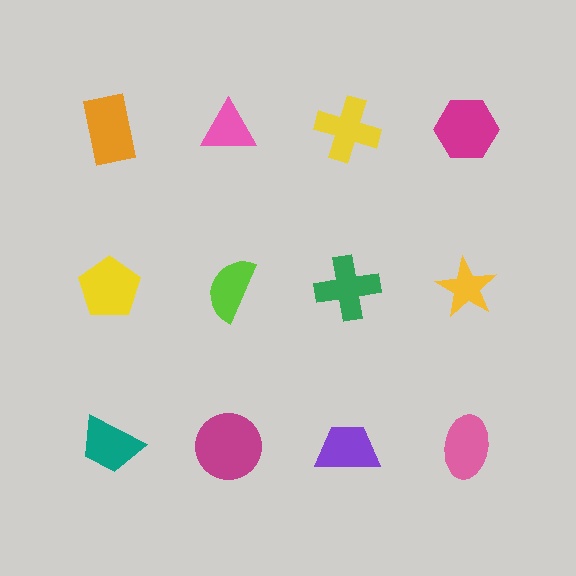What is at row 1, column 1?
An orange rectangle.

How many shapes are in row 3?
4 shapes.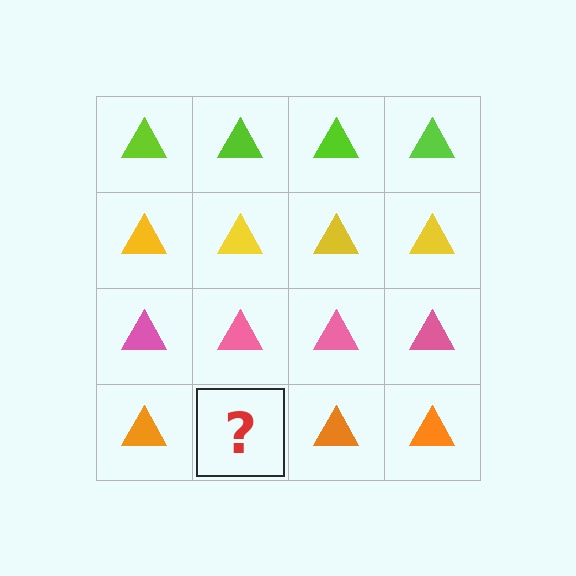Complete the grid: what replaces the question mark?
The question mark should be replaced with an orange triangle.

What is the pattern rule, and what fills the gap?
The rule is that each row has a consistent color. The gap should be filled with an orange triangle.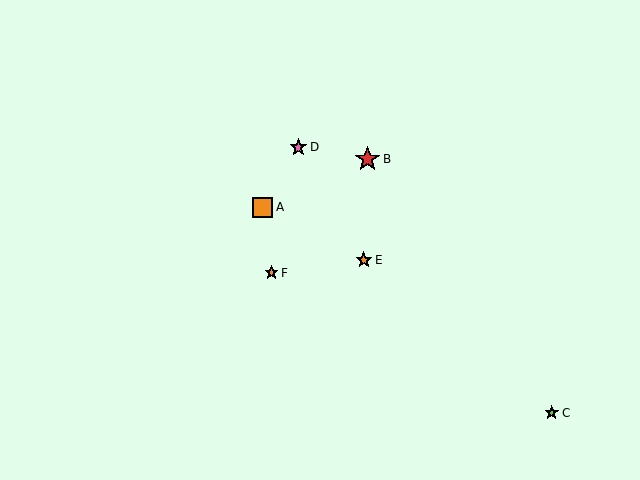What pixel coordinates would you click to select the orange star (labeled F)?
Click at (271, 273) to select the orange star F.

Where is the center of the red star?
The center of the red star is at (367, 159).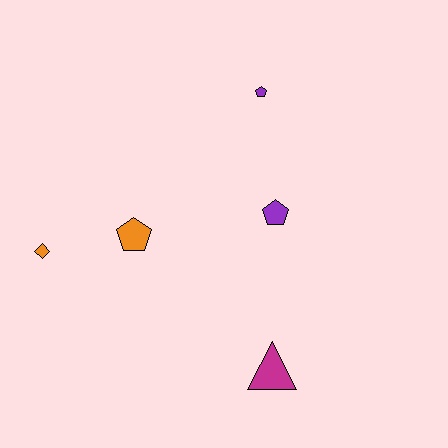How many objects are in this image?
There are 5 objects.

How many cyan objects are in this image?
There are no cyan objects.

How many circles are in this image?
There are no circles.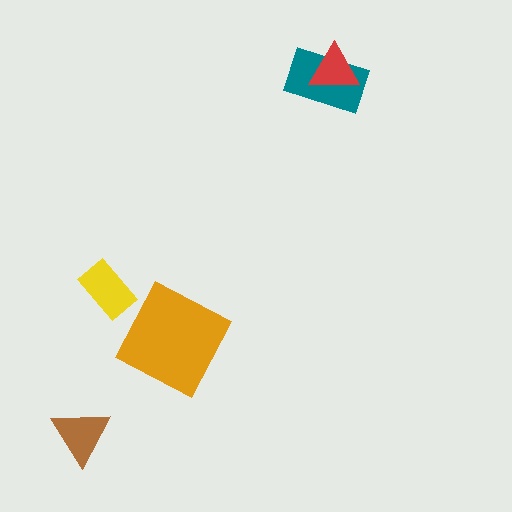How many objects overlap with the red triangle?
1 object overlaps with the red triangle.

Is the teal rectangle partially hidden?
Yes, it is partially covered by another shape.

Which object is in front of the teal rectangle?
The red triangle is in front of the teal rectangle.